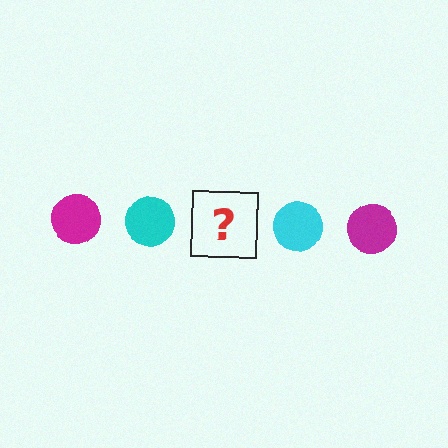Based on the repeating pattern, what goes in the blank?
The blank should be a magenta circle.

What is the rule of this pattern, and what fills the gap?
The rule is that the pattern cycles through magenta, cyan circles. The gap should be filled with a magenta circle.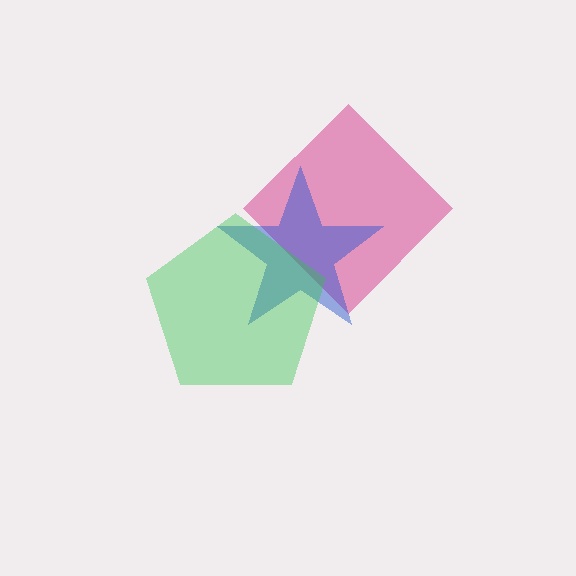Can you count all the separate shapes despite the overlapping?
Yes, there are 3 separate shapes.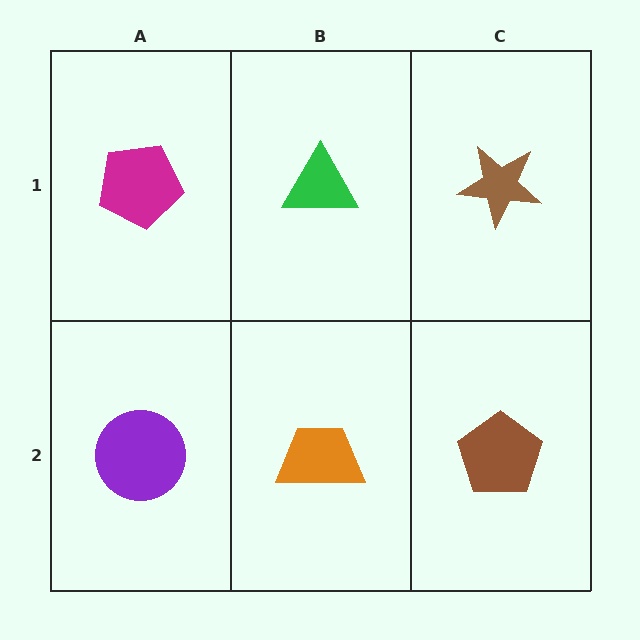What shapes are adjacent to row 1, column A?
A purple circle (row 2, column A), a green triangle (row 1, column B).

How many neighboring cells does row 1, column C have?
2.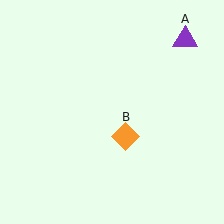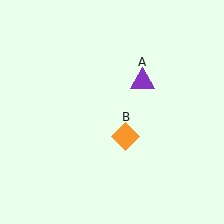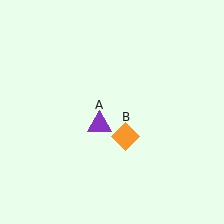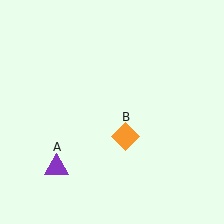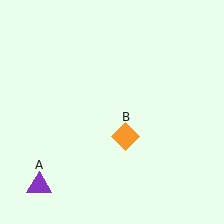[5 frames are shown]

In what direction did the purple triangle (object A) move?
The purple triangle (object A) moved down and to the left.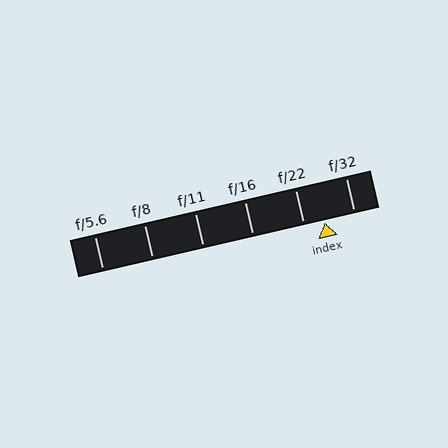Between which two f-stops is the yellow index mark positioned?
The index mark is between f/22 and f/32.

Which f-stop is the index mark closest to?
The index mark is closest to f/22.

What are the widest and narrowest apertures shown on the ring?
The widest aperture shown is f/5.6 and the narrowest is f/32.